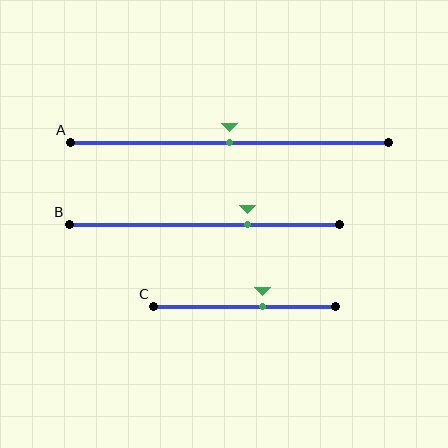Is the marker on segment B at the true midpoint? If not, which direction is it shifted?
No, the marker on segment B is shifted to the right by about 16% of the segment length.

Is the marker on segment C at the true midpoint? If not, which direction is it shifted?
No, the marker on segment C is shifted to the right by about 10% of the segment length.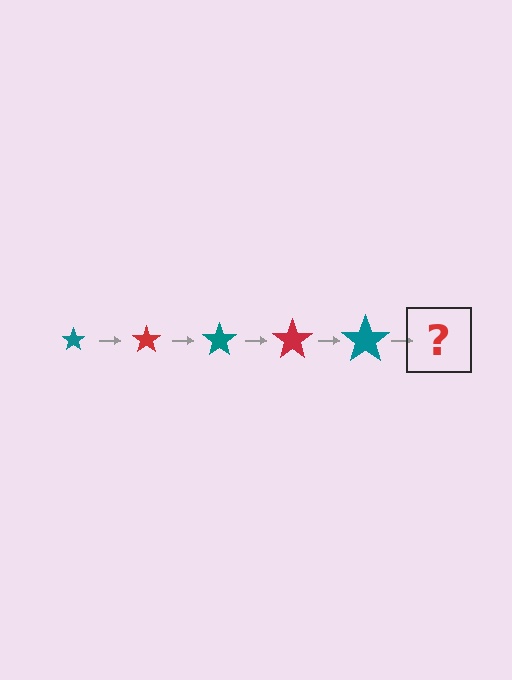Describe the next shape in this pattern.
It should be a red star, larger than the previous one.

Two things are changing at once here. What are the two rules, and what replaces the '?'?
The two rules are that the star grows larger each step and the color cycles through teal and red. The '?' should be a red star, larger than the previous one.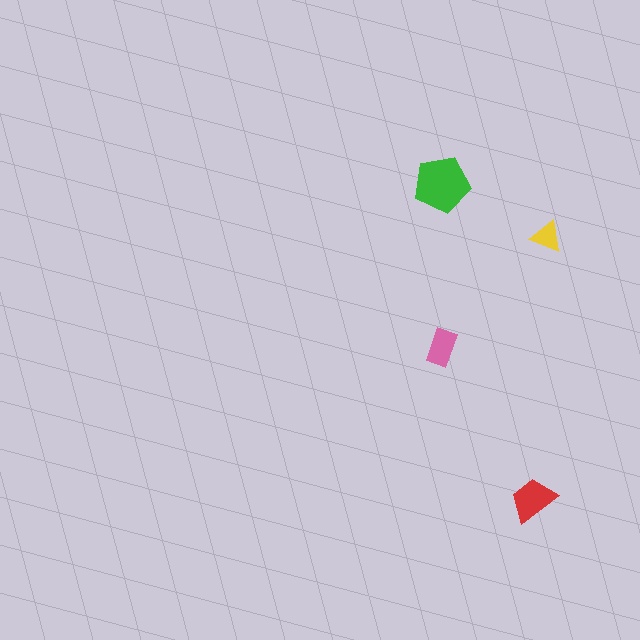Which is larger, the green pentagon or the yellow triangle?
The green pentagon.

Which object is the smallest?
The yellow triangle.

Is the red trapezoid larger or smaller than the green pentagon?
Smaller.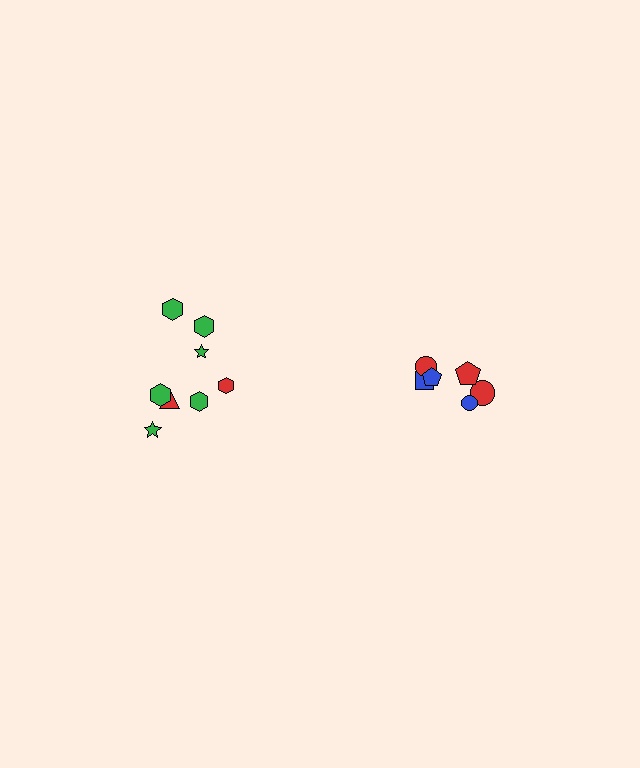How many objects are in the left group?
There are 8 objects.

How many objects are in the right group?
There are 6 objects.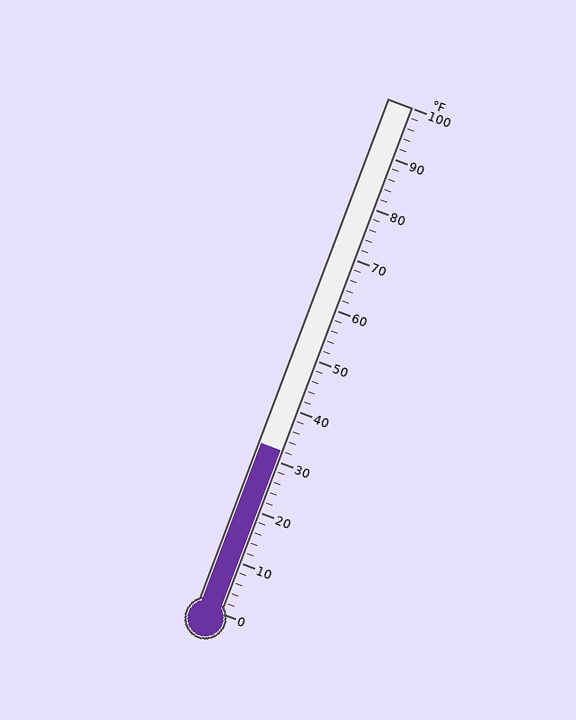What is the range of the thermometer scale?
The thermometer scale ranges from 0°F to 100°F.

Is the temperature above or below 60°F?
The temperature is below 60°F.